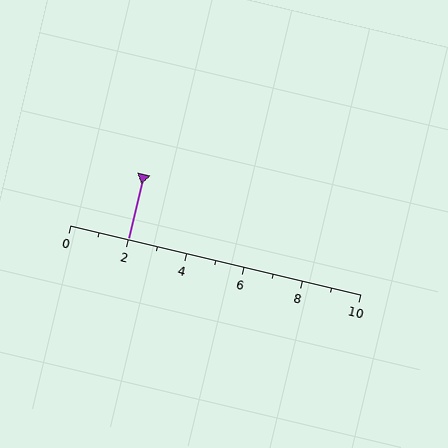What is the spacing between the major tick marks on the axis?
The major ticks are spaced 2 apart.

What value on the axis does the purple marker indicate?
The marker indicates approximately 2.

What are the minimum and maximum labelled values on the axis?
The axis runs from 0 to 10.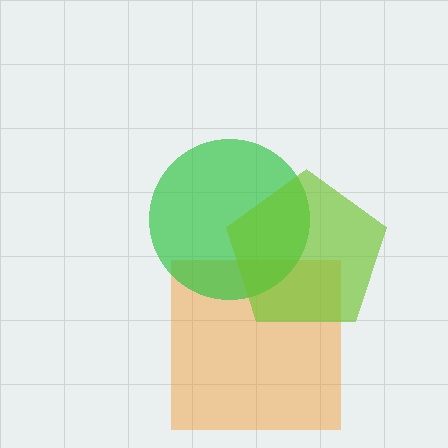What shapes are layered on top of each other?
The layered shapes are: an orange square, a green circle, a lime pentagon.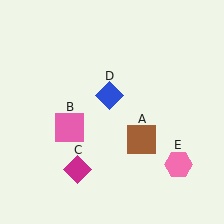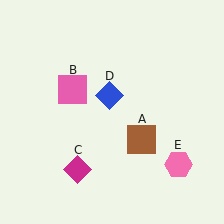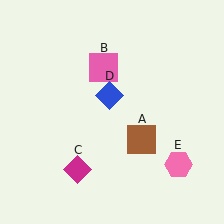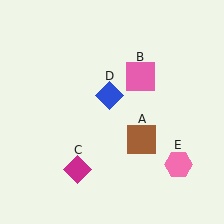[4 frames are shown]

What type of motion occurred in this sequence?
The pink square (object B) rotated clockwise around the center of the scene.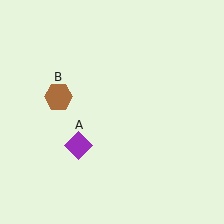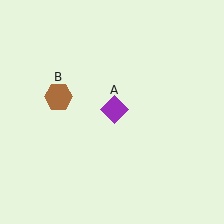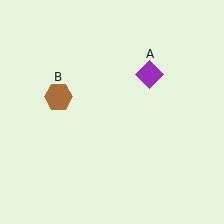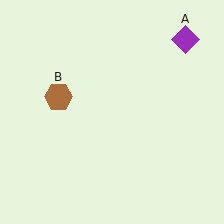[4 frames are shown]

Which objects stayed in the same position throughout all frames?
Brown hexagon (object B) remained stationary.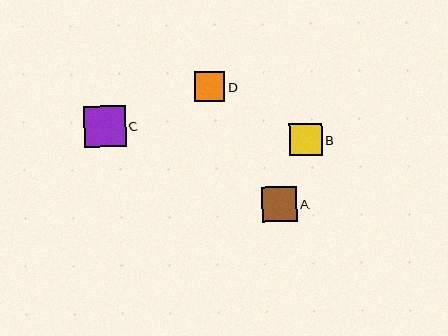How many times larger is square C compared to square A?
Square C is approximately 1.2 times the size of square A.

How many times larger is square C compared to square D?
Square C is approximately 1.4 times the size of square D.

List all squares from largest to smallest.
From largest to smallest: C, A, B, D.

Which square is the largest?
Square C is the largest with a size of approximately 41 pixels.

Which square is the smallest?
Square D is the smallest with a size of approximately 30 pixels.